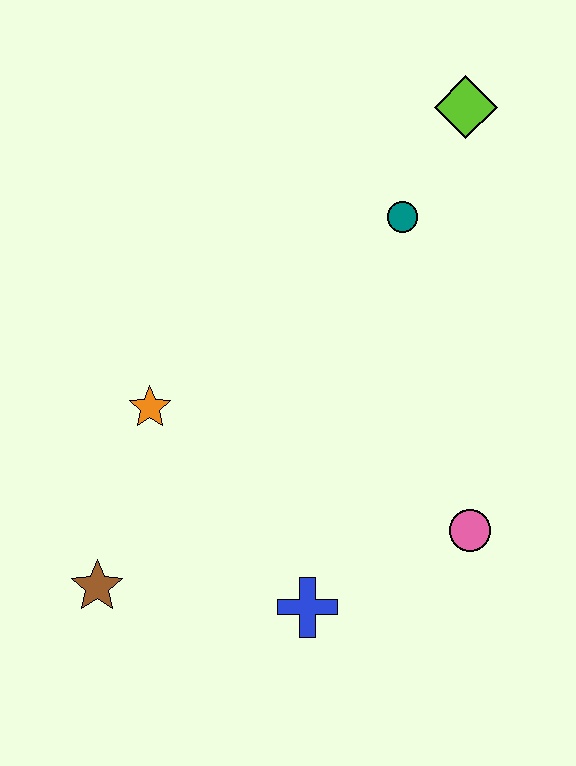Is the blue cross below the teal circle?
Yes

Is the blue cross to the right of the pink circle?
No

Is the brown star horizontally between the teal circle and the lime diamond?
No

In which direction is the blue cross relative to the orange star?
The blue cross is below the orange star.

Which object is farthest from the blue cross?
The lime diamond is farthest from the blue cross.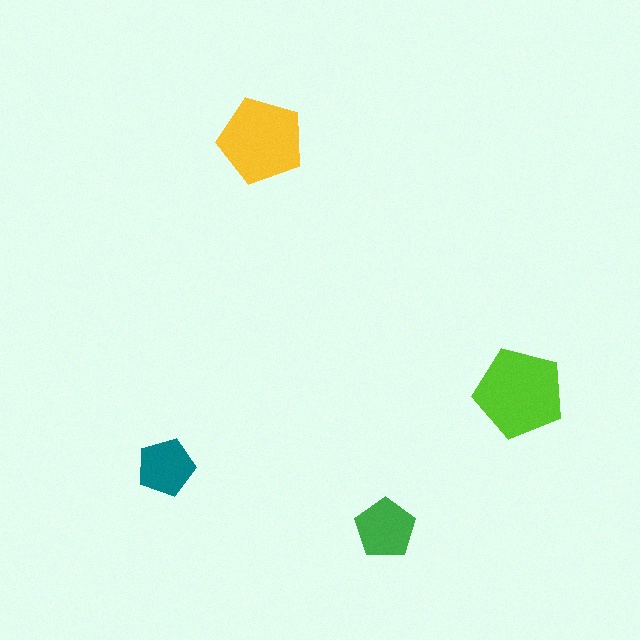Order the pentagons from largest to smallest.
the lime one, the yellow one, the green one, the teal one.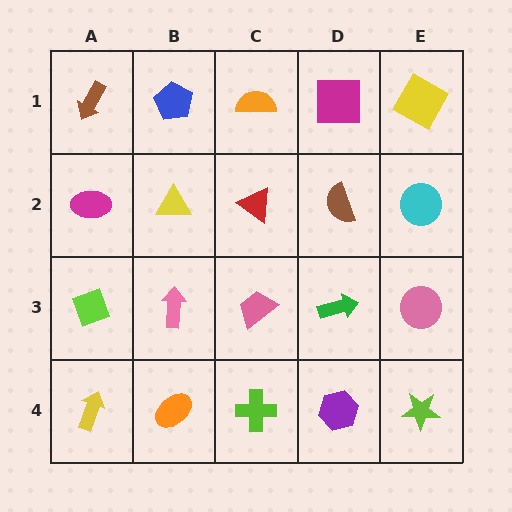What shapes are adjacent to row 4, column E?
A pink circle (row 3, column E), a purple hexagon (row 4, column D).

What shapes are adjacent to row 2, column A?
A brown arrow (row 1, column A), a lime diamond (row 3, column A), a yellow triangle (row 2, column B).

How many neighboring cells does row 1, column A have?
2.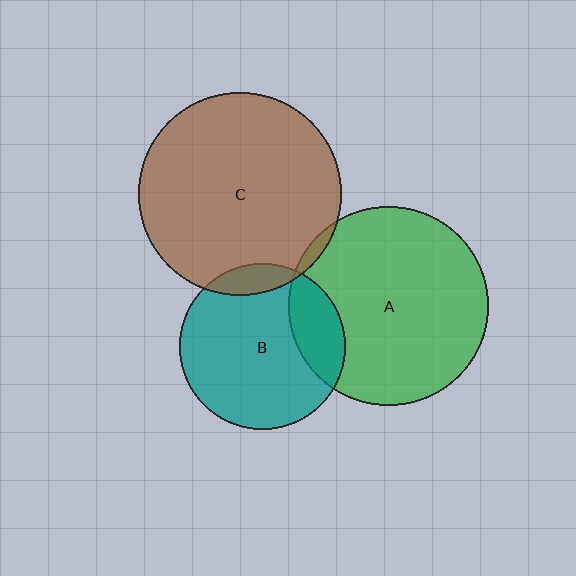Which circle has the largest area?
Circle C (brown).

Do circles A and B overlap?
Yes.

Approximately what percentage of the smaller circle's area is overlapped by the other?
Approximately 20%.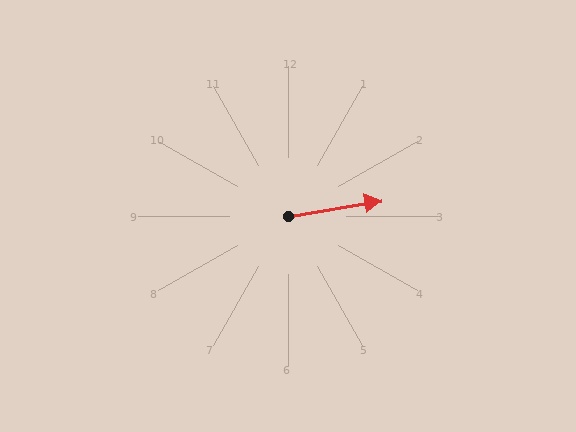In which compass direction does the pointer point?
East.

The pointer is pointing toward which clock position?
Roughly 3 o'clock.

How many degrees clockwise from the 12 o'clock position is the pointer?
Approximately 80 degrees.